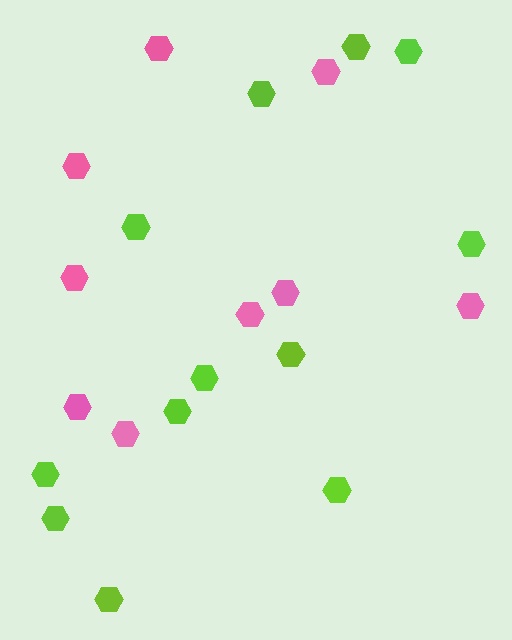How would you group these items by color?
There are 2 groups: one group of lime hexagons (12) and one group of pink hexagons (9).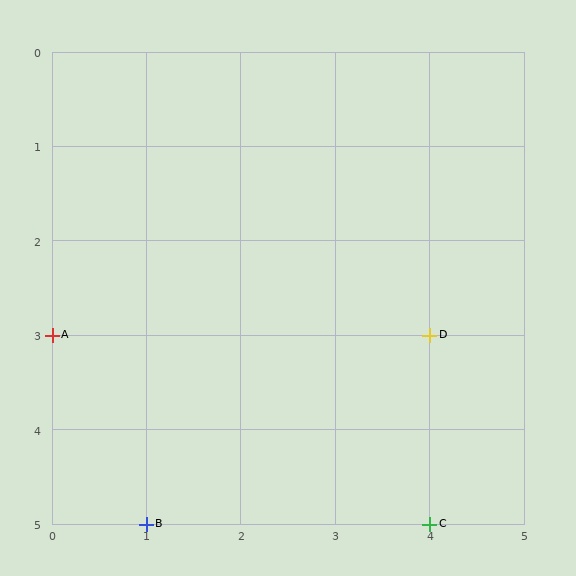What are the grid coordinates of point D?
Point D is at grid coordinates (4, 3).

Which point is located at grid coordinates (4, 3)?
Point D is at (4, 3).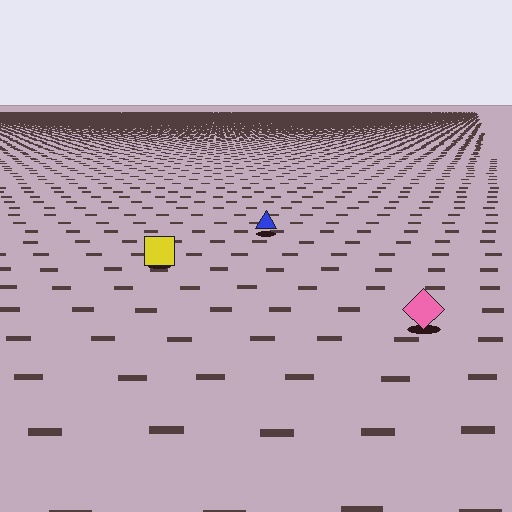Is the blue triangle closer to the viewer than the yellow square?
No. The yellow square is closer — you can tell from the texture gradient: the ground texture is coarser near it.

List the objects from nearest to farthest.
From nearest to farthest: the pink diamond, the yellow square, the blue triangle.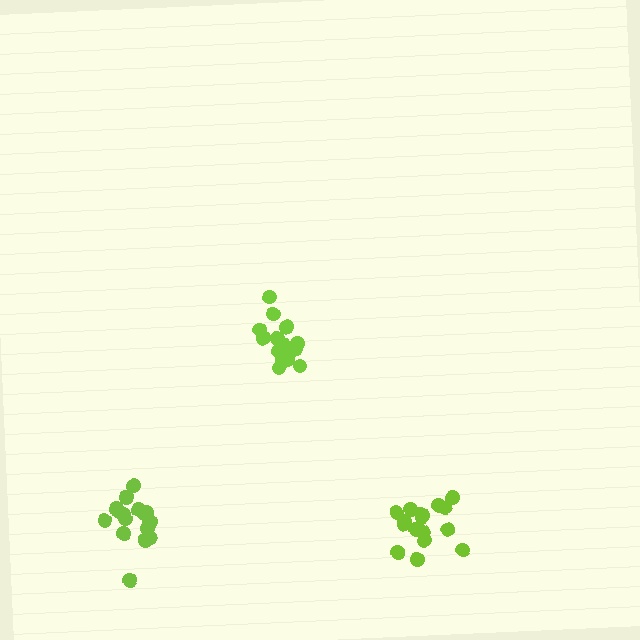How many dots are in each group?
Group 1: 15 dots, Group 2: 17 dots, Group 3: 17 dots (49 total).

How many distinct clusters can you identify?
There are 3 distinct clusters.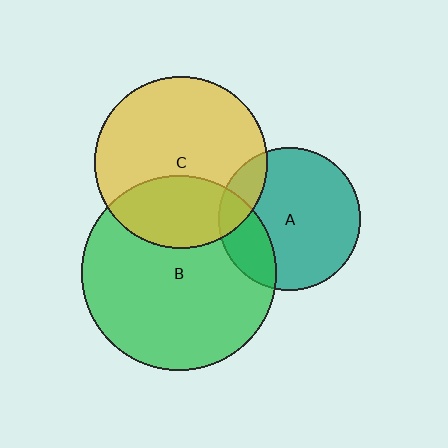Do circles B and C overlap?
Yes.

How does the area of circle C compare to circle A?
Approximately 1.5 times.